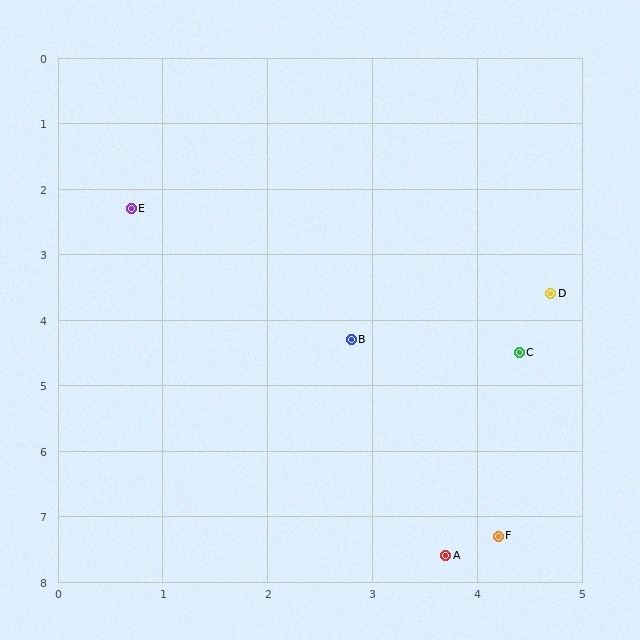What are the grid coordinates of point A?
Point A is at approximately (3.7, 7.6).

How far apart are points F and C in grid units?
Points F and C are about 2.8 grid units apart.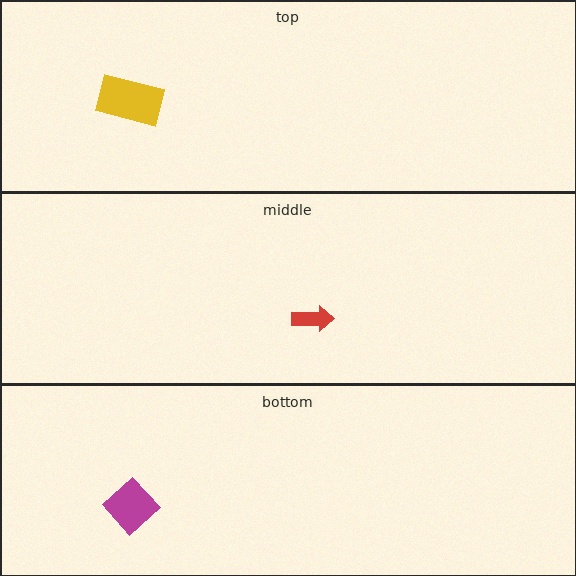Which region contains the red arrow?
The middle region.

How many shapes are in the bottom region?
1.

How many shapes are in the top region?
1.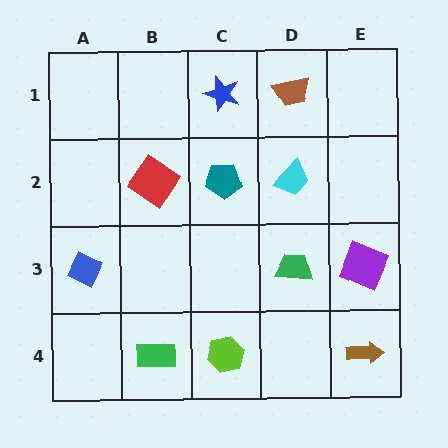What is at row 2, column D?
A cyan trapezoid.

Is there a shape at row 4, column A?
No, that cell is empty.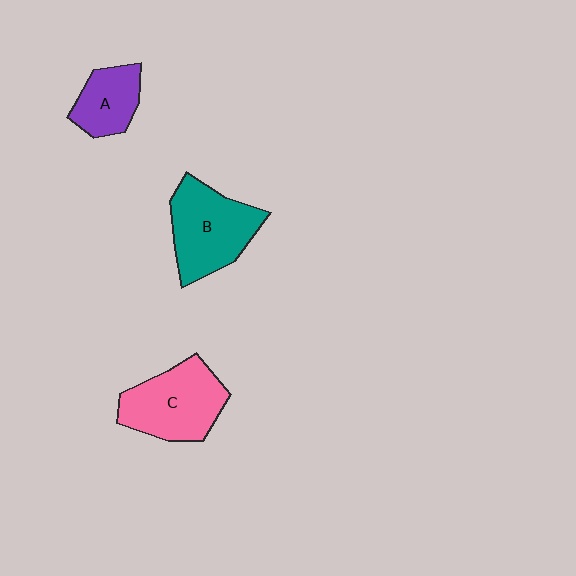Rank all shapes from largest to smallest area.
From largest to smallest: B (teal), C (pink), A (purple).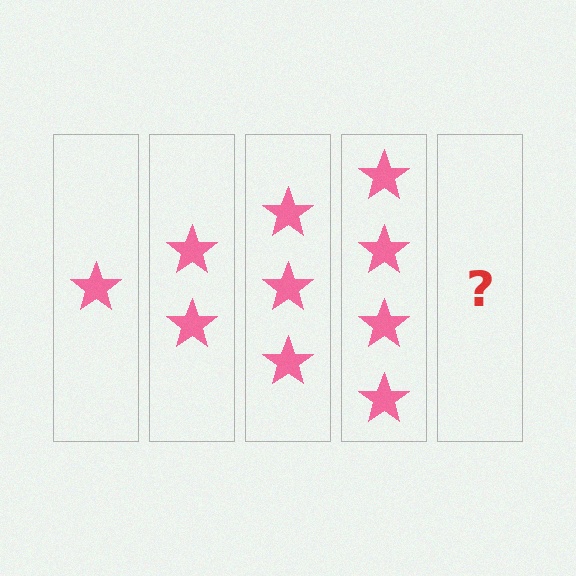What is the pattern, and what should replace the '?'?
The pattern is that each step adds one more star. The '?' should be 5 stars.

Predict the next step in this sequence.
The next step is 5 stars.